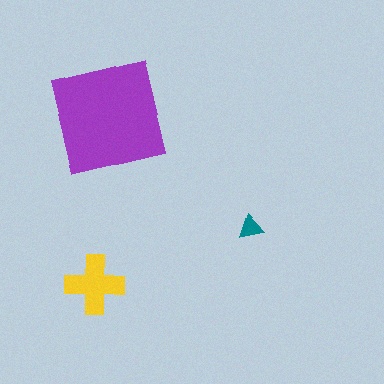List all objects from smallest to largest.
The teal triangle, the yellow cross, the purple square.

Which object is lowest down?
The yellow cross is bottommost.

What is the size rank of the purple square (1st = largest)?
1st.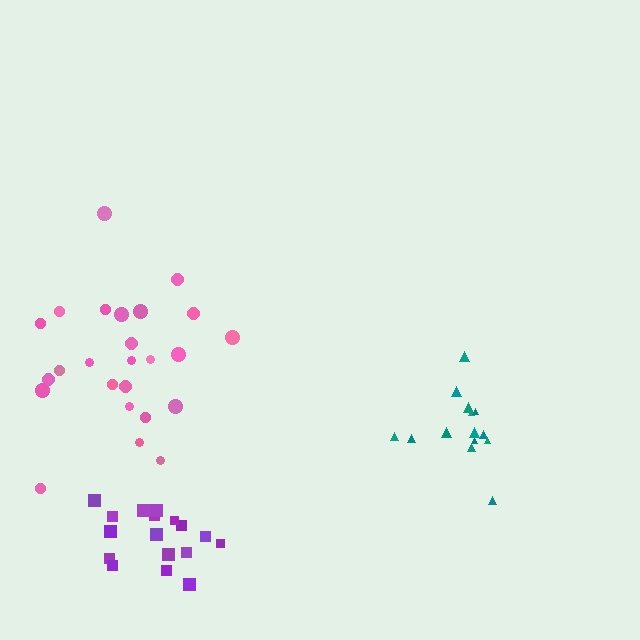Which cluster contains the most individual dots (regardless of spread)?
Pink (25).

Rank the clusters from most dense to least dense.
purple, teal, pink.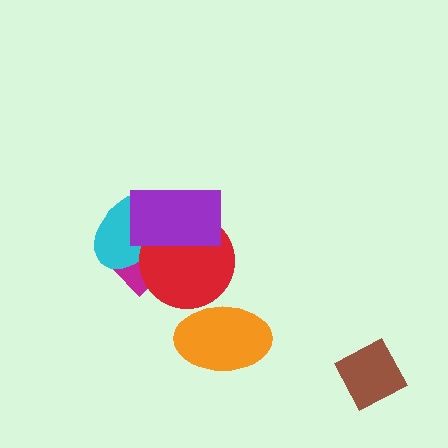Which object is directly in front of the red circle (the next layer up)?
The orange ellipse is directly in front of the red circle.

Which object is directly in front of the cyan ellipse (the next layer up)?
The red circle is directly in front of the cyan ellipse.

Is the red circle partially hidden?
Yes, it is partially covered by another shape.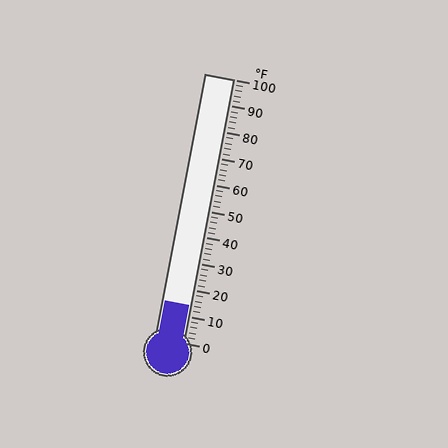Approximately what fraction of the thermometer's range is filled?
The thermometer is filled to approximately 15% of its range.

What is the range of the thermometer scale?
The thermometer scale ranges from 0°F to 100°F.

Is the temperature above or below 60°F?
The temperature is below 60°F.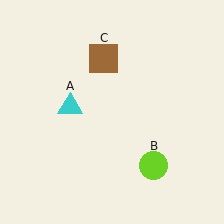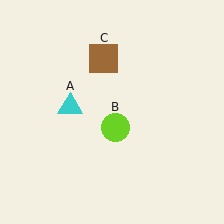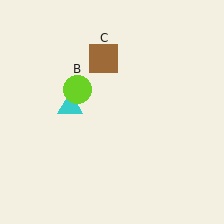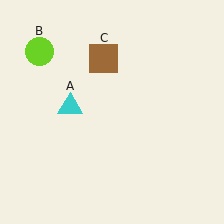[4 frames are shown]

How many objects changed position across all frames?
1 object changed position: lime circle (object B).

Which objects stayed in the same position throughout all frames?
Cyan triangle (object A) and brown square (object C) remained stationary.